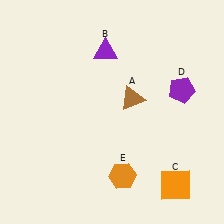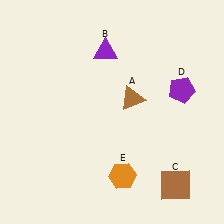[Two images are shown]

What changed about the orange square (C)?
In Image 1, C is orange. In Image 2, it changed to brown.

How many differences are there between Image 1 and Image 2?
There is 1 difference between the two images.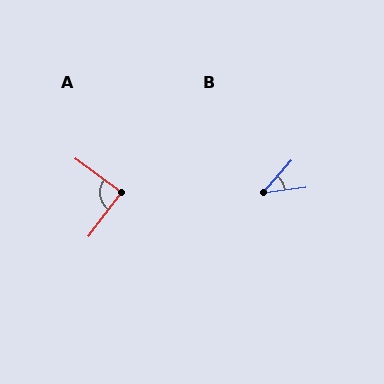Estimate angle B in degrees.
Approximately 41 degrees.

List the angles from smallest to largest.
B (41°), A (89°).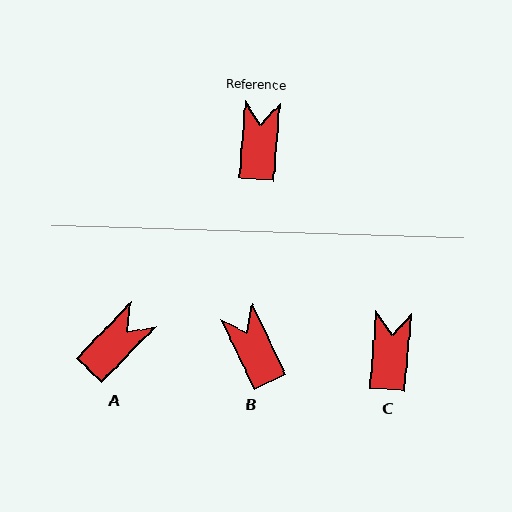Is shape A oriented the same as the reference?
No, it is off by about 39 degrees.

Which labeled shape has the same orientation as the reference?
C.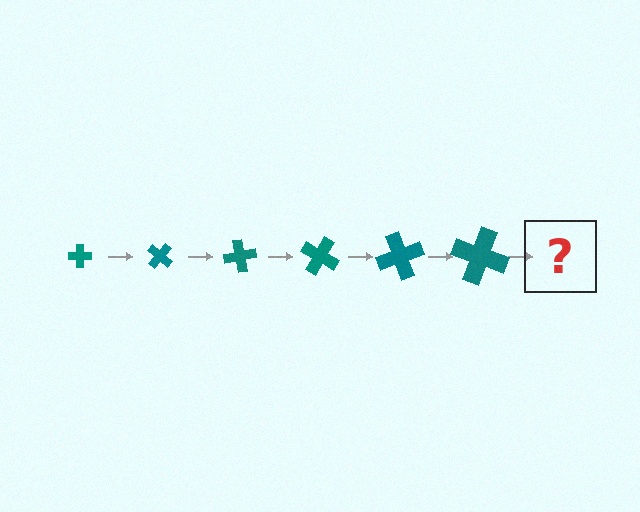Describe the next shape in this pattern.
It should be a cross, larger than the previous one and rotated 240 degrees from the start.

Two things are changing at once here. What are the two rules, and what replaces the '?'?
The two rules are that the cross grows larger each step and it rotates 40 degrees each step. The '?' should be a cross, larger than the previous one and rotated 240 degrees from the start.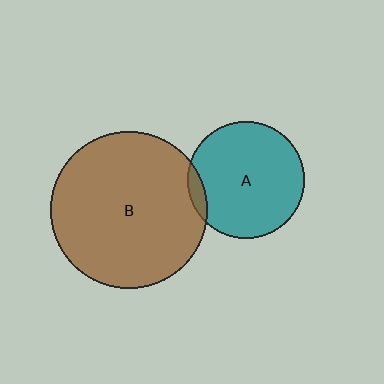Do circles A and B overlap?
Yes.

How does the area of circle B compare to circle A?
Approximately 1.8 times.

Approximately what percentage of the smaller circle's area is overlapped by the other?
Approximately 5%.